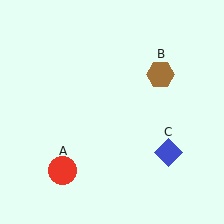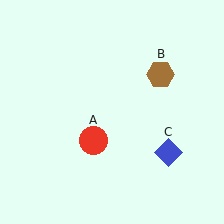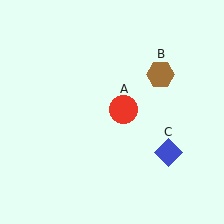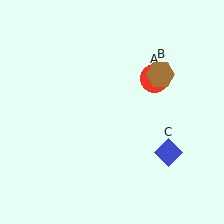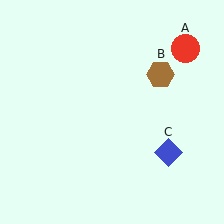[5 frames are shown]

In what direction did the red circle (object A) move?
The red circle (object A) moved up and to the right.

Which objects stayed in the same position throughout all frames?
Brown hexagon (object B) and blue diamond (object C) remained stationary.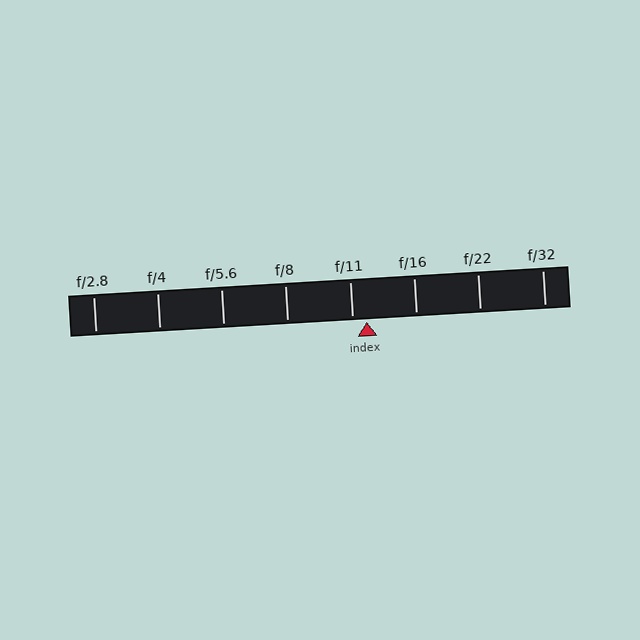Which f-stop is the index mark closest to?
The index mark is closest to f/11.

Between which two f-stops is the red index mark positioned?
The index mark is between f/11 and f/16.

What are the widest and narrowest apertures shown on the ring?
The widest aperture shown is f/2.8 and the narrowest is f/32.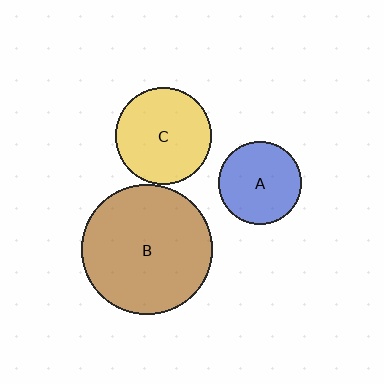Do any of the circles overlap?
No, none of the circles overlap.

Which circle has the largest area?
Circle B (brown).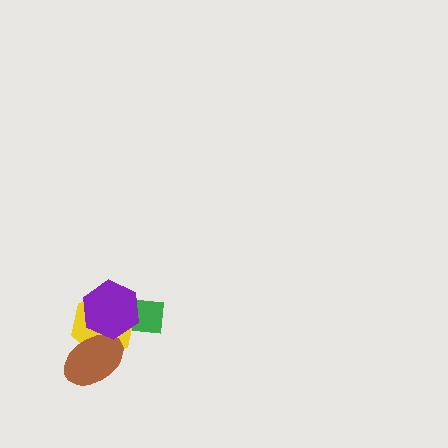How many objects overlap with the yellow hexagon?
3 objects overlap with the yellow hexagon.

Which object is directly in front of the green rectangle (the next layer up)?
The yellow hexagon is directly in front of the green rectangle.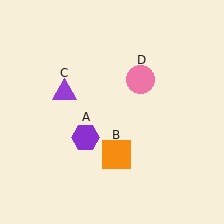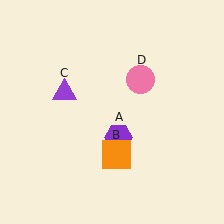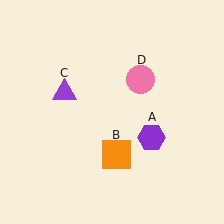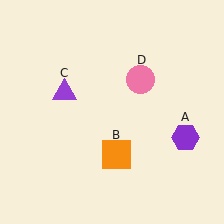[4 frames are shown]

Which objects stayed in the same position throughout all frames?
Orange square (object B) and purple triangle (object C) and pink circle (object D) remained stationary.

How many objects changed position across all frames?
1 object changed position: purple hexagon (object A).